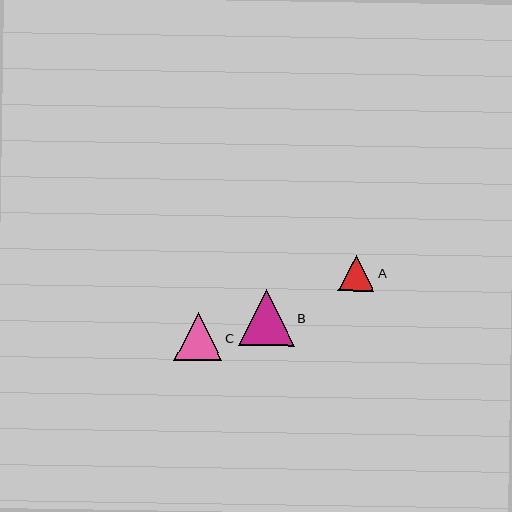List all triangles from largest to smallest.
From largest to smallest: B, C, A.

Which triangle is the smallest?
Triangle A is the smallest with a size of approximately 36 pixels.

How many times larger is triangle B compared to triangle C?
Triangle B is approximately 1.2 times the size of triangle C.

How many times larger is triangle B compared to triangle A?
Triangle B is approximately 1.6 times the size of triangle A.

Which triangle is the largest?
Triangle B is the largest with a size of approximately 56 pixels.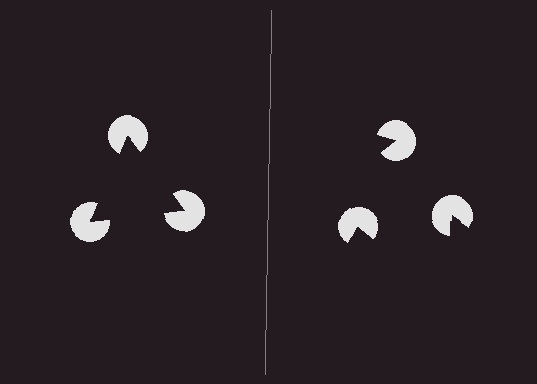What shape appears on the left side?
An illusory triangle.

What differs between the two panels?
The pac-man discs are positioned identically on both sides; only the wedge orientations differ. On the left they align to a triangle; on the right they are misaligned.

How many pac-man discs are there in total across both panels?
6 — 3 on each side.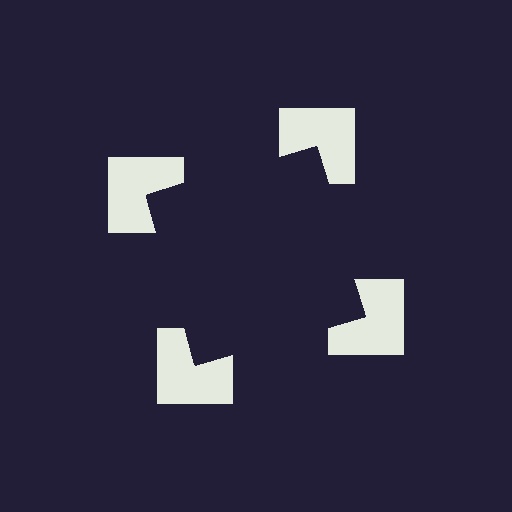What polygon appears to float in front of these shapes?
An illusory square — its edges are inferred from the aligned wedge cuts in the notched squares, not physically drawn.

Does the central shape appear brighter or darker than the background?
It typically appears slightly darker than the background, even though no actual brightness change is drawn.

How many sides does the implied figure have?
4 sides.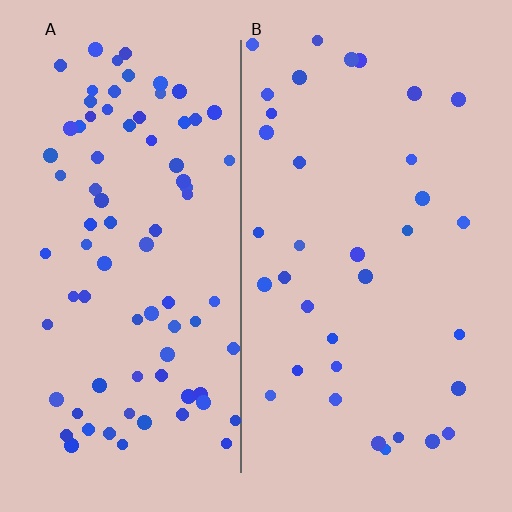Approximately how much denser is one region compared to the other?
Approximately 2.3× — region A over region B.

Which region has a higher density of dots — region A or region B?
A (the left).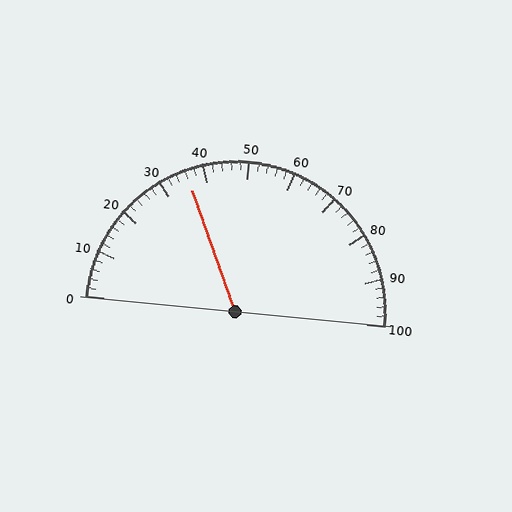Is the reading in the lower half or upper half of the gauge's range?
The reading is in the lower half of the range (0 to 100).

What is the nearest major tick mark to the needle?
The nearest major tick mark is 40.